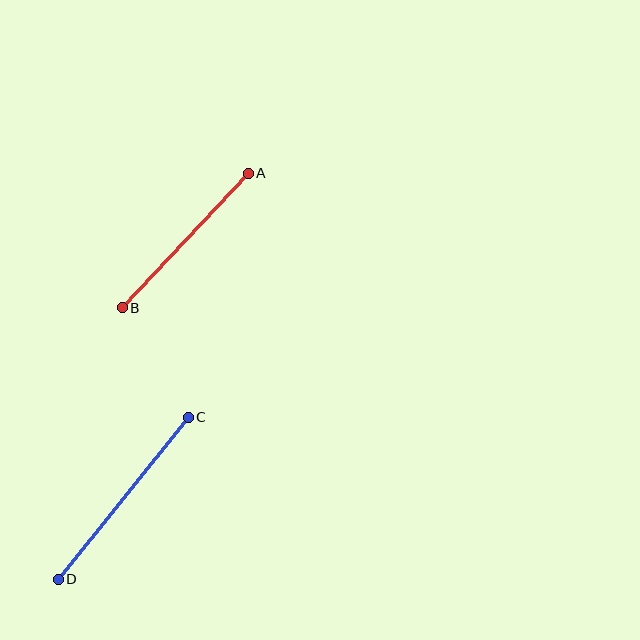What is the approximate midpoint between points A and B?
The midpoint is at approximately (185, 240) pixels.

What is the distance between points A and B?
The distance is approximately 184 pixels.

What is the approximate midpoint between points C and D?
The midpoint is at approximately (123, 498) pixels.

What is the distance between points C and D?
The distance is approximately 208 pixels.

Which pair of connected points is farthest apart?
Points C and D are farthest apart.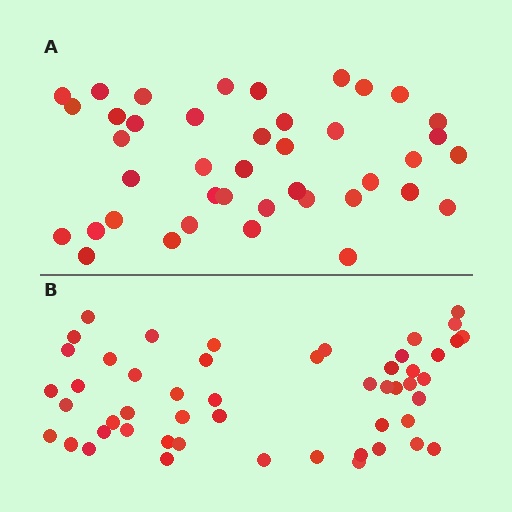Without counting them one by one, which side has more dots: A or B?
Region B (the bottom region) has more dots.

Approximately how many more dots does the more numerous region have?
Region B has roughly 10 or so more dots than region A.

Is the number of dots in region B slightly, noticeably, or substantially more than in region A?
Region B has only slightly more — the two regions are fairly close. The ratio is roughly 1.2 to 1.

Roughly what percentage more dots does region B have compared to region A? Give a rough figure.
About 25% more.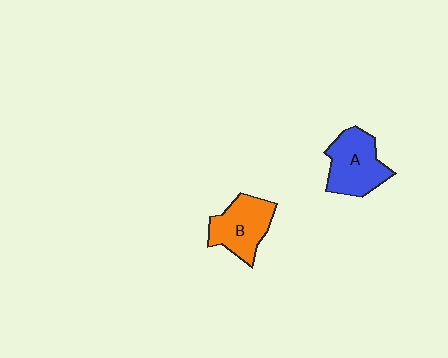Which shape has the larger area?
Shape A (blue).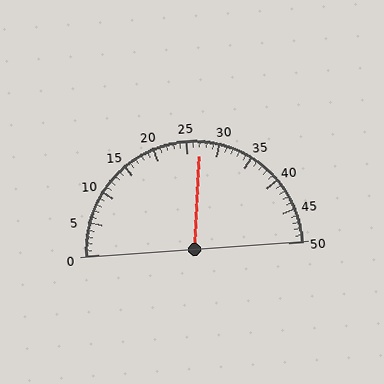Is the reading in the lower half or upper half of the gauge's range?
The reading is in the upper half of the range (0 to 50).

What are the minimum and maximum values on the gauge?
The gauge ranges from 0 to 50.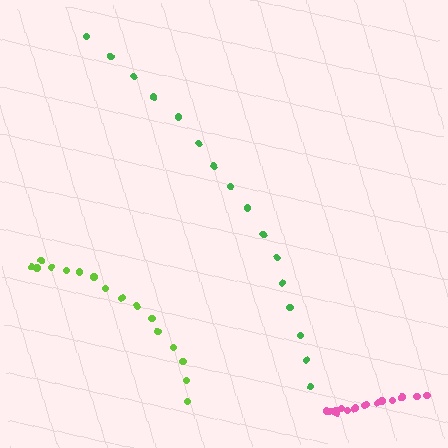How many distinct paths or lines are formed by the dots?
There are 3 distinct paths.